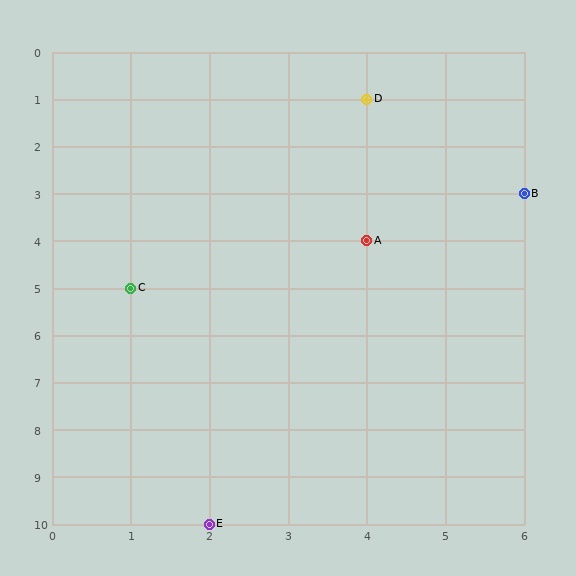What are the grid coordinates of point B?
Point B is at grid coordinates (6, 3).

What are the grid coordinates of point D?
Point D is at grid coordinates (4, 1).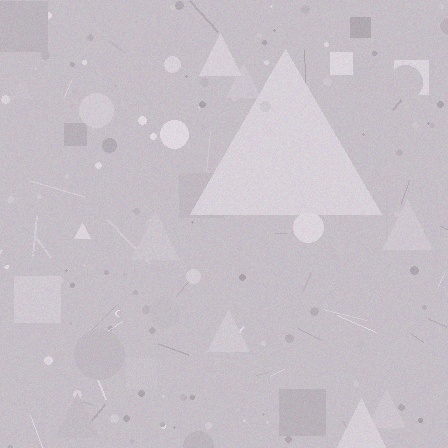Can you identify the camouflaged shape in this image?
The camouflaged shape is a triangle.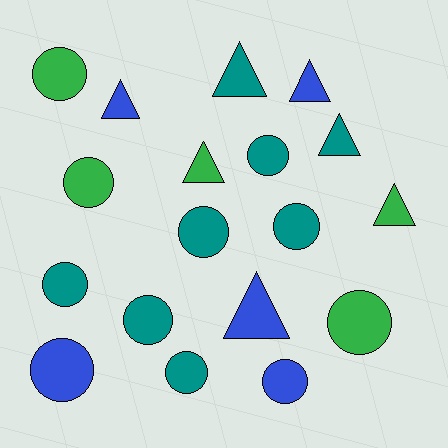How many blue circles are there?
There are 2 blue circles.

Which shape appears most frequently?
Circle, with 11 objects.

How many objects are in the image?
There are 18 objects.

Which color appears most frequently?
Teal, with 8 objects.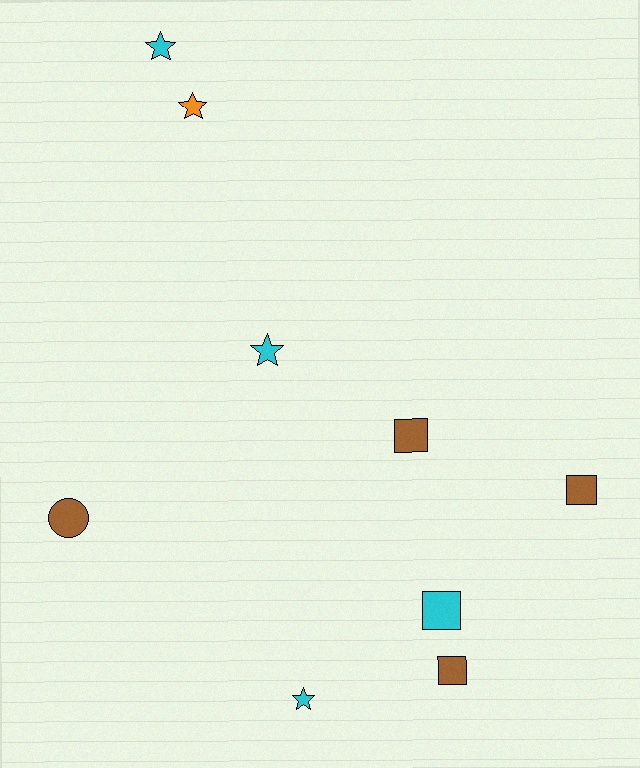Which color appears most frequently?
Cyan, with 4 objects.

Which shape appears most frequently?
Star, with 4 objects.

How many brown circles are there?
There is 1 brown circle.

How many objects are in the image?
There are 9 objects.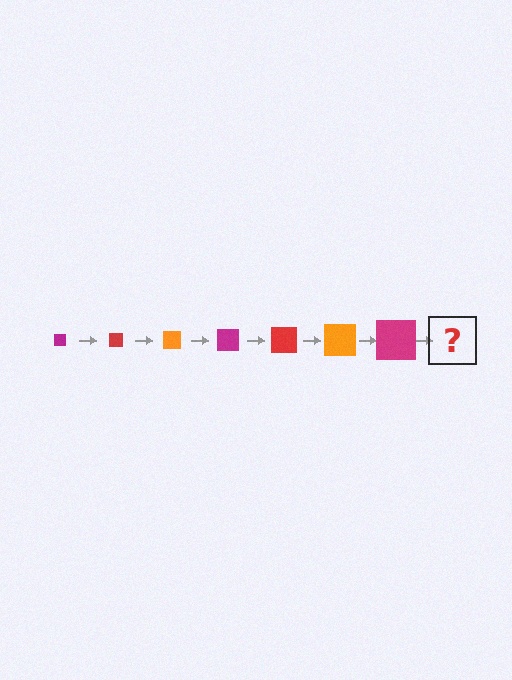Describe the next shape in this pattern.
It should be a red square, larger than the previous one.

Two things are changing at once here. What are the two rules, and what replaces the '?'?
The two rules are that the square grows larger each step and the color cycles through magenta, red, and orange. The '?' should be a red square, larger than the previous one.